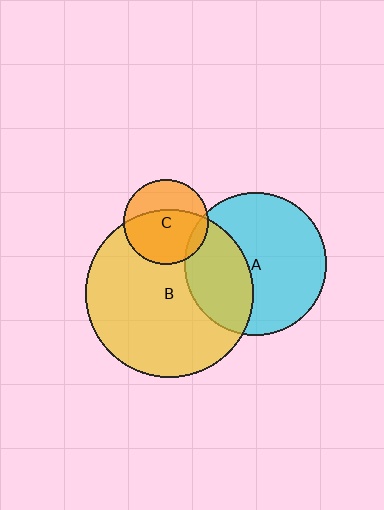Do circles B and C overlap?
Yes.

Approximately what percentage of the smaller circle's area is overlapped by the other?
Approximately 65%.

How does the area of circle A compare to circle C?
Approximately 2.8 times.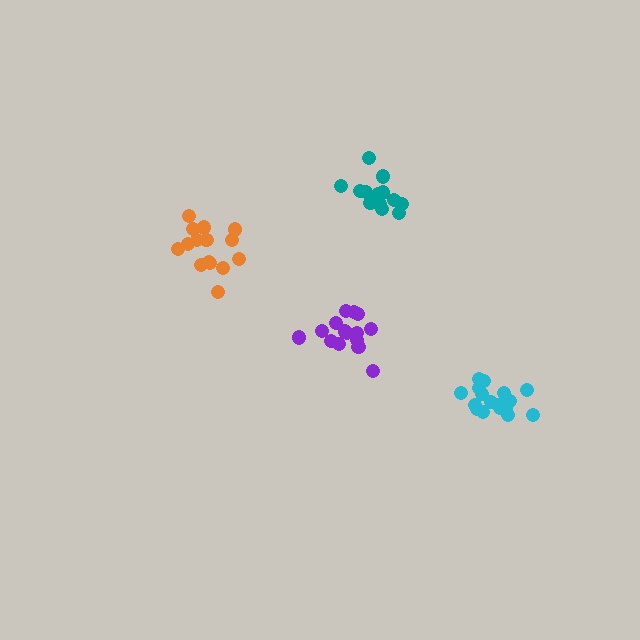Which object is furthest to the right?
The cyan cluster is rightmost.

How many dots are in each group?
Group 1: 17 dots, Group 2: 15 dots, Group 3: 15 dots, Group 4: 15 dots (62 total).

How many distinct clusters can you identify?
There are 4 distinct clusters.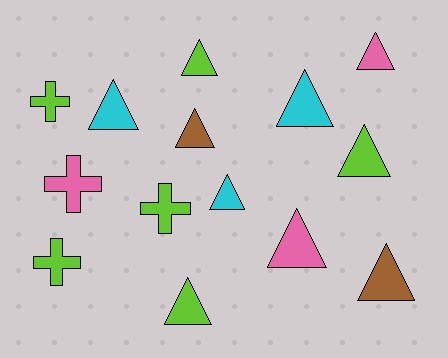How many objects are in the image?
There are 14 objects.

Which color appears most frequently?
Lime, with 6 objects.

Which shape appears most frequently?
Triangle, with 10 objects.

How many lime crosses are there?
There are 3 lime crosses.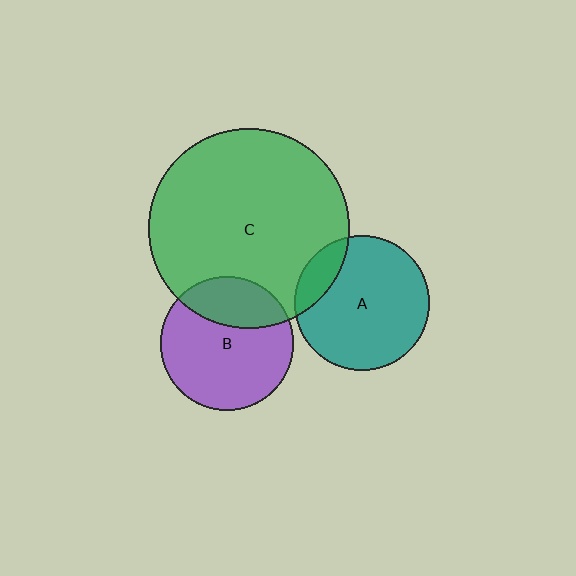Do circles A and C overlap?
Yes.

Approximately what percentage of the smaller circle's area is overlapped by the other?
Approximately 15%.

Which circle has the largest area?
Circle C (green).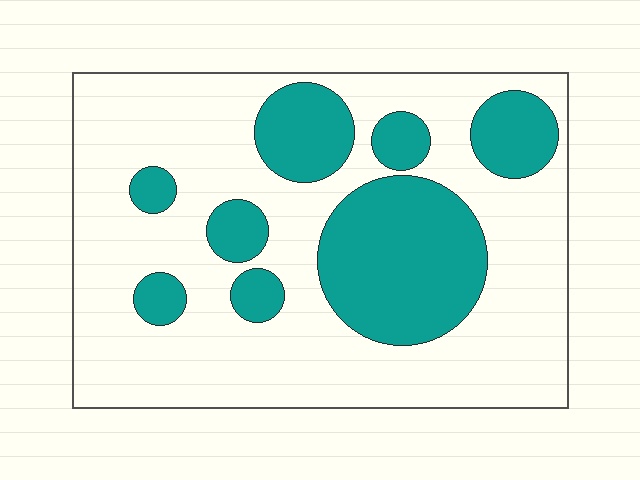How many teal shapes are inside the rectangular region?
8.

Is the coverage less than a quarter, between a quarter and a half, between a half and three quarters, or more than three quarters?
Between a quarter and a half.